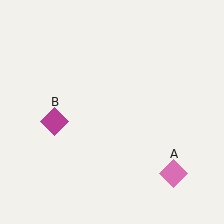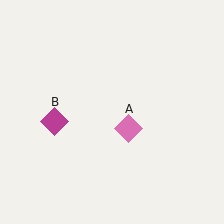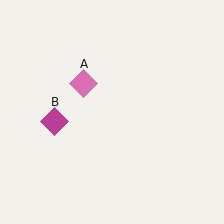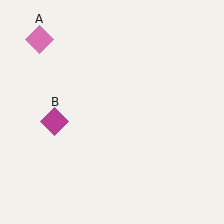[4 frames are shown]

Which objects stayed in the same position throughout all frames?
Magenta diamond (object B) remained stationary.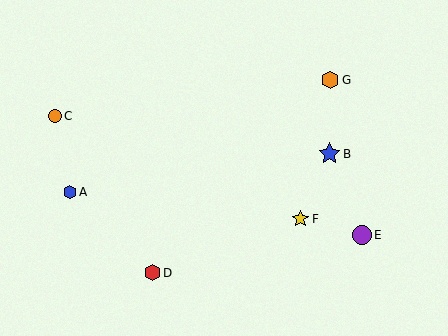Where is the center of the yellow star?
The center of the yellow star is at (300, 219).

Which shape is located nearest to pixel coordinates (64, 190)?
The blue hexagon (labeled A) at (70, 192) is nearest to that location.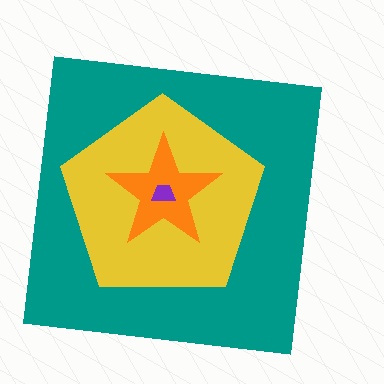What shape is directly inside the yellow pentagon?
The orange star.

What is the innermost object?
The purple trapezoid.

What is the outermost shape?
The teal square.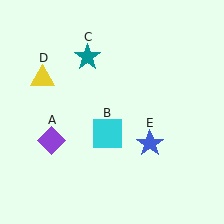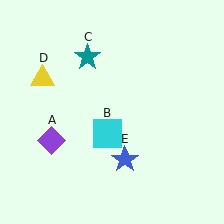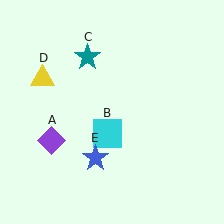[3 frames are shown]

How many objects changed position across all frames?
1 object changed position: blue star (object E).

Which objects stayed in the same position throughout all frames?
Purple diamond (object A) and cyan square (object B) and teal star (object C) and yellow triangle (object D) remained stationary.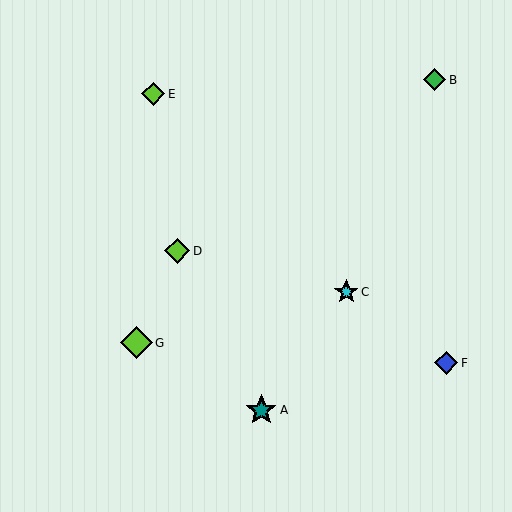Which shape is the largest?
The lime diamond (labeled G) is the largest.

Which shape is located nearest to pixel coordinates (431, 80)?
The green diamond (labeled B) at (435, 80) is nearest to that location.